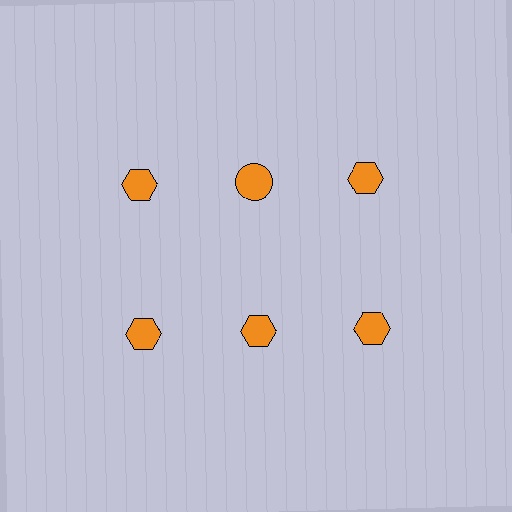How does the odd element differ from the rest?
It has a different shape: circle instead of hexagon.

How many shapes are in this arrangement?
There are 6 shapes arranged in a grid pattern.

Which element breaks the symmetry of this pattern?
The orange circle in the top row, second from left column breaks the symmetry. All other shapes are orange hexagons.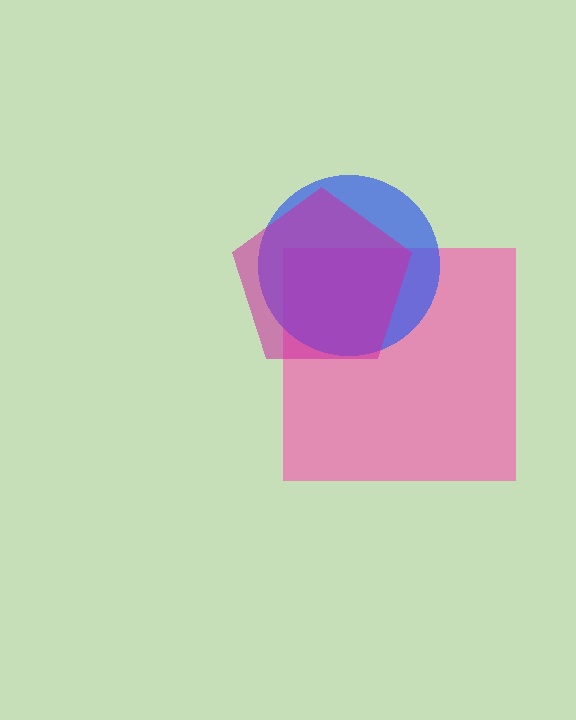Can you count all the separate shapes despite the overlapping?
Yes, there are 3 separate shapes.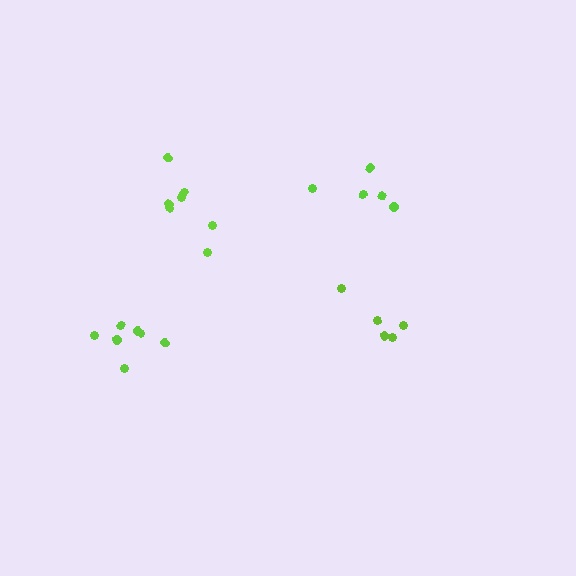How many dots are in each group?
Group 1: 7 dots, Group 2: 7 dots, Group 3: 5 dots, Group 4: 5 dots (24 total).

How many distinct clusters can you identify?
There are 4 distinct clusters.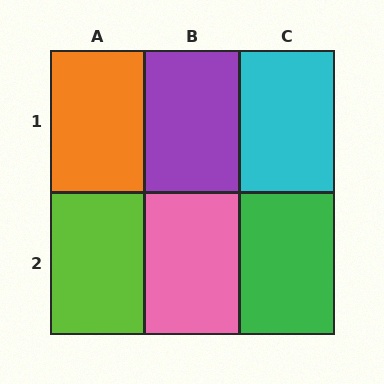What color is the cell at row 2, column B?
Pink.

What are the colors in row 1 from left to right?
Orange, purple, cyan.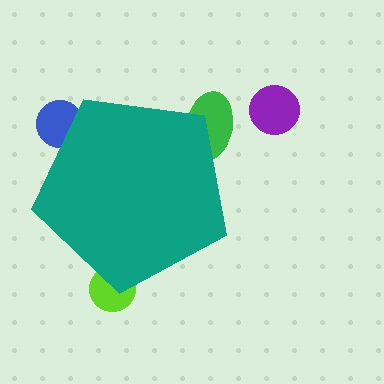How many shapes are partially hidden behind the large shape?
3 shapes are partially hidden.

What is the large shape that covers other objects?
A teal pentagon.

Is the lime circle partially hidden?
Yes, the lime circle is partially hidden behind the teal pentagon.